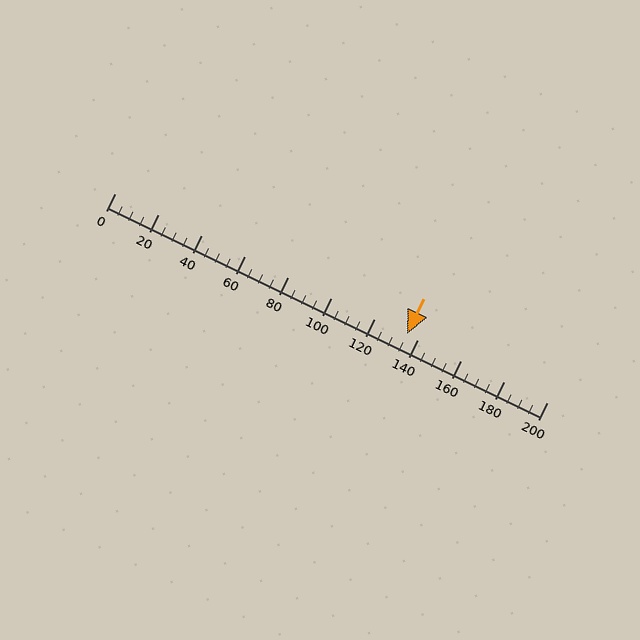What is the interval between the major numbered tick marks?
The major tick marks are spaced 20 units apart.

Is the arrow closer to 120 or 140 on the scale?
The arrow is closer to 140.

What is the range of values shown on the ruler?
The ruler shows values from 0 to 200.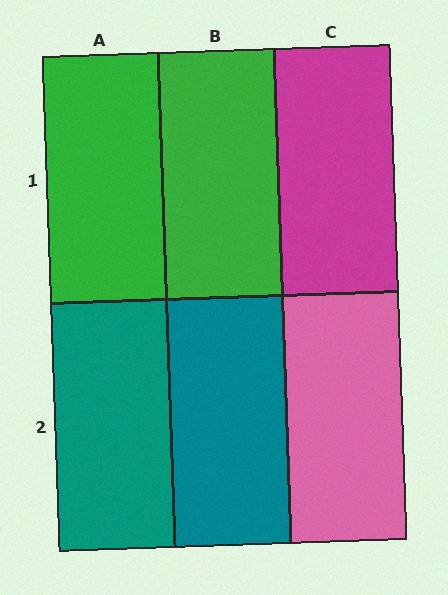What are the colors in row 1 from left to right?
Green, green, magenta.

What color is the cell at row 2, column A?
Teal.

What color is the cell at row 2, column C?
Pink.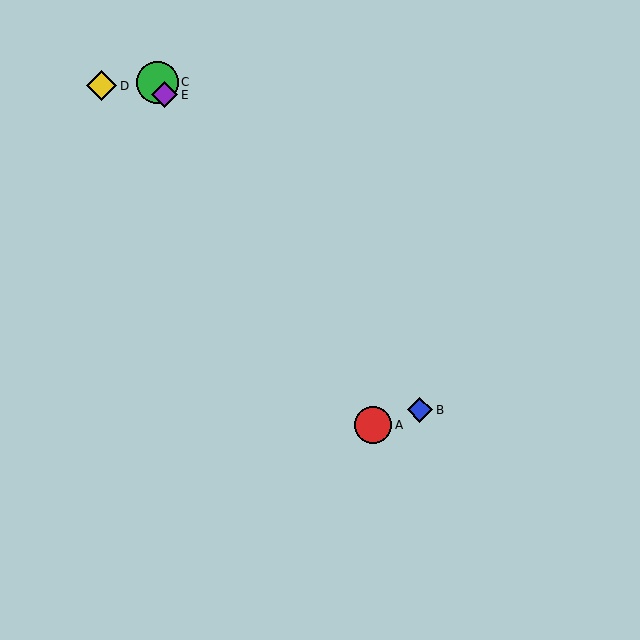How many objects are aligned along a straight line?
3 objects (A, C, E) are aligned along a straight line.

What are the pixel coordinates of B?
Object B is at (420, 410).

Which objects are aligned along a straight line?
Objects A, C, E are aligned along a straight line.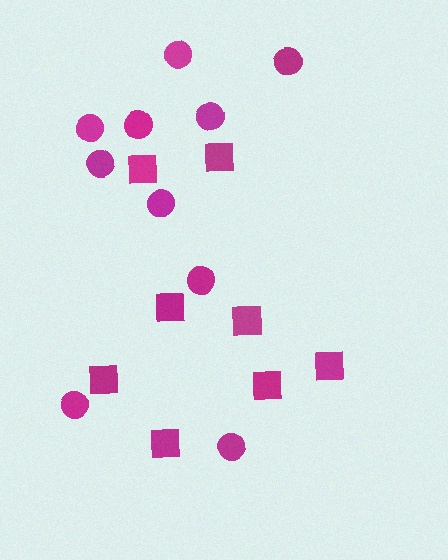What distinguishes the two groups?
There are 2 groups: one group of circles (10) and one group of squares (8).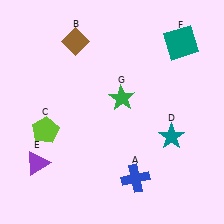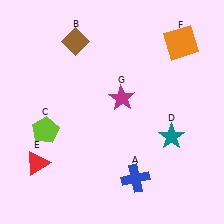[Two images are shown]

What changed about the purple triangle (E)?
In Image 1, E is purple. In Image 2, it changed to red.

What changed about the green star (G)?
In Image 1, G is green. In Image 2, it changed to magenta.